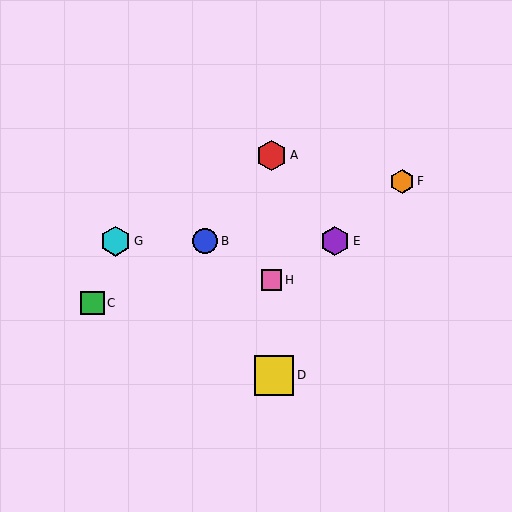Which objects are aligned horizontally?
Objects B, E, G are aligned horizontally.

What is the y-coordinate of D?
Object D is at y≈375.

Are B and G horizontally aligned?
Yes, both are at y≈241.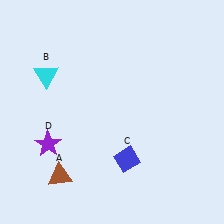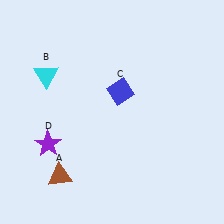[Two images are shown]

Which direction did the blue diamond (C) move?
The blue diamond (C) moved up.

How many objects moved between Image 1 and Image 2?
1 object moved between the two images.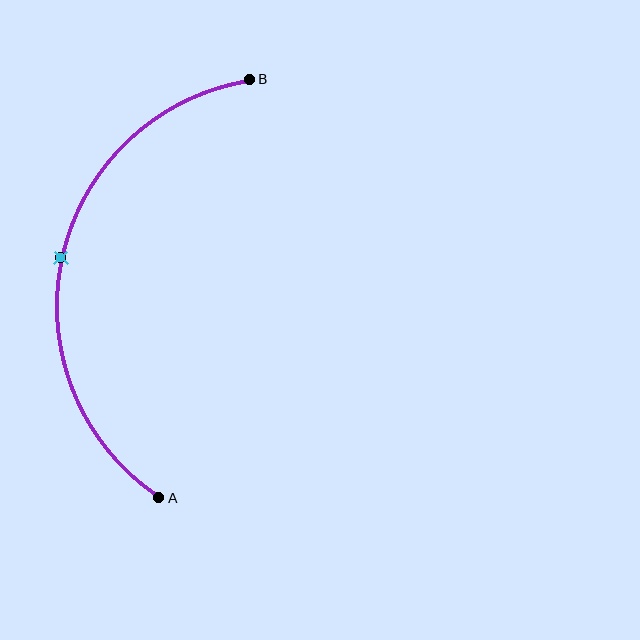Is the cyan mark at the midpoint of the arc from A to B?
Yes. The cyan mark lies on the arc at equal arc-length from both A and B — it is the arc midpoint.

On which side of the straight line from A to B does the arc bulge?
The arc bulges to the left of the straight line connecting A and B.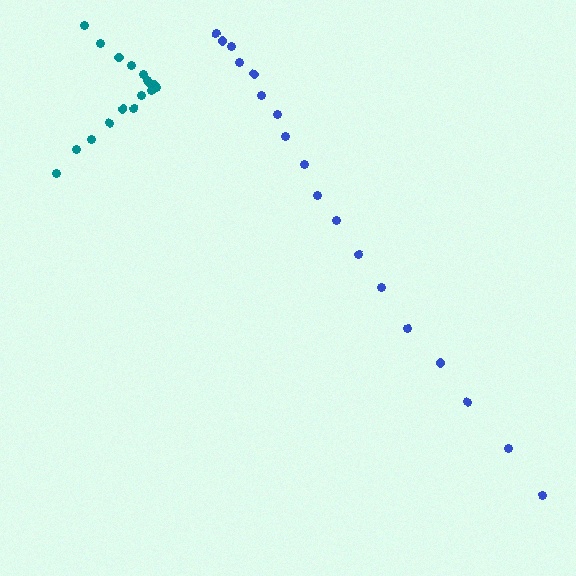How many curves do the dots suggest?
There are 2 distinct paths.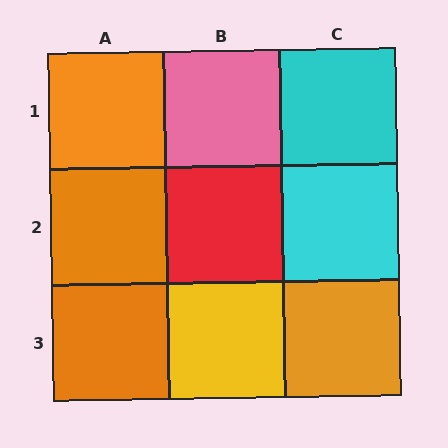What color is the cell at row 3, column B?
Yellow.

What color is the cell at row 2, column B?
Red.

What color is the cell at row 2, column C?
Cyan.